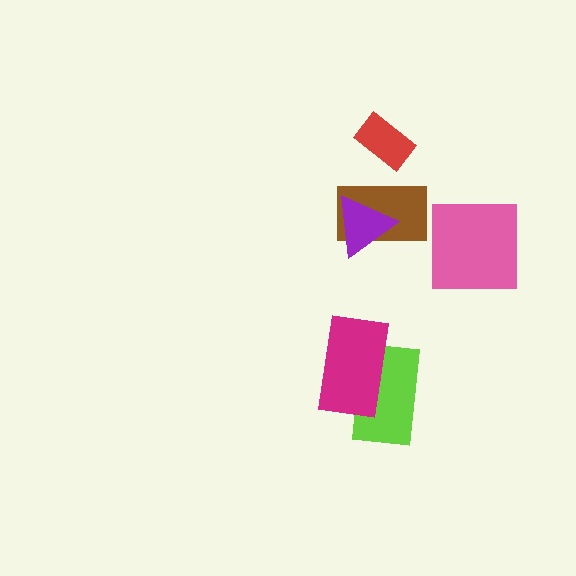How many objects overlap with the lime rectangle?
1 object overlaps with the lime rectangle.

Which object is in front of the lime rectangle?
The magenta rectangle is in front of the lime rectangle.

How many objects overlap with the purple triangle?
1 object overlaps with the purple triangle.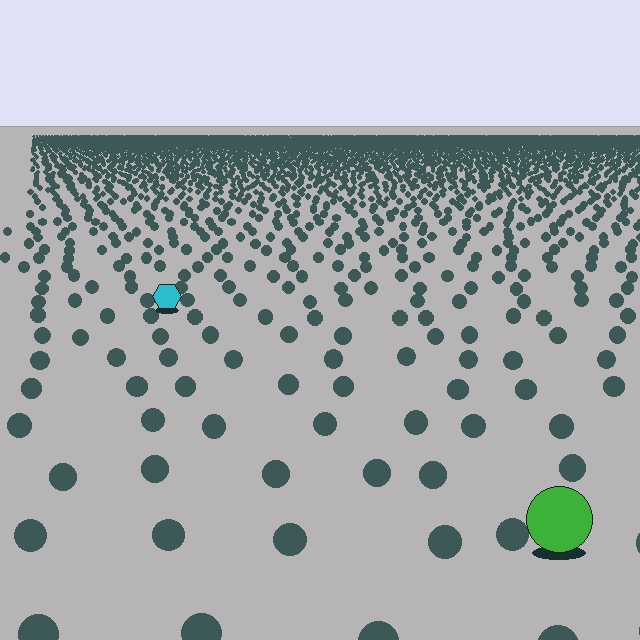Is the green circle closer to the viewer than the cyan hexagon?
Yes. The green circle is closer — you can tell from the texture gradient: the ground texture is coarser near it.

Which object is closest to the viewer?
The green circle is closest. The texture marks near it are larger and more spread out.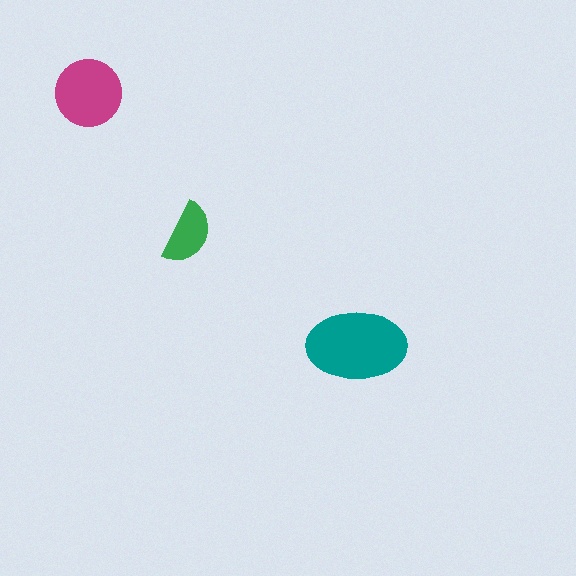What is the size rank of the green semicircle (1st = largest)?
3rd.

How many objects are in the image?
There are 3 objects in the image.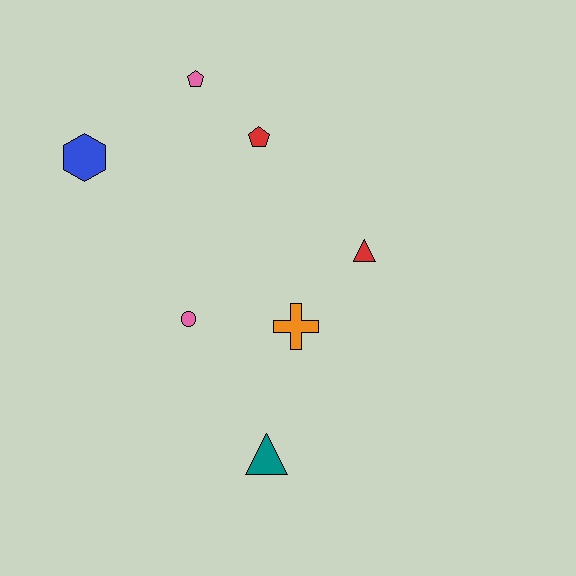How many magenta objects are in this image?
There are no magenta objects.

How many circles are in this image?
There is 1 circle.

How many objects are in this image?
There are 7 objects.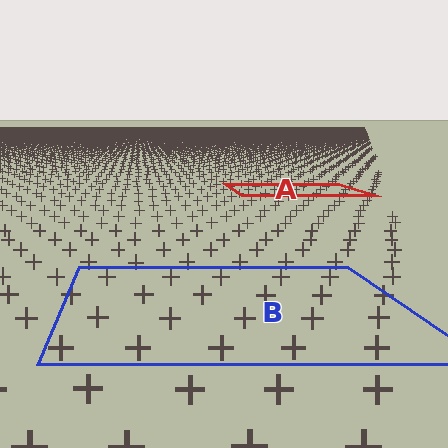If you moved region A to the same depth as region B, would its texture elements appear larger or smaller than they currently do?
They would appear larger. At a closer depth, the same texture elements are projected at a bigger on-screen size.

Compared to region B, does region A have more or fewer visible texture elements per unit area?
Region A has more texture elements per unit area — they are packed more densely because it is farther away.